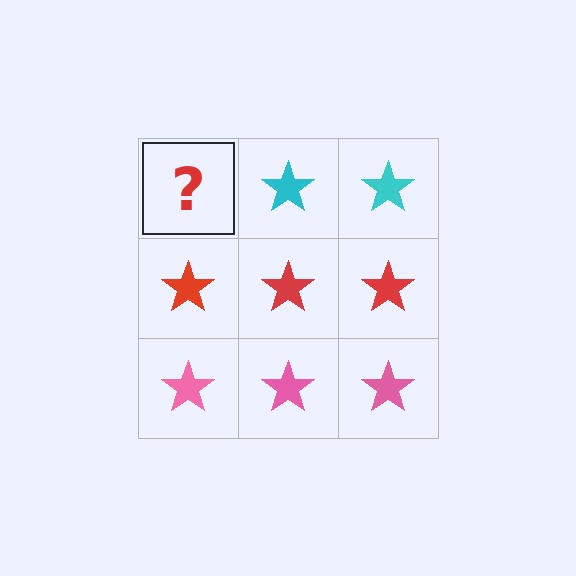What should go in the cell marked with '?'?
The missing cell should contain a cyan star.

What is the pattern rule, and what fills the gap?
The rule is that each row has a consistent color. The gap should be filled with a cyan star.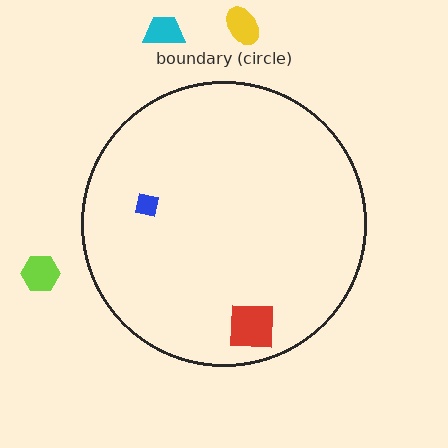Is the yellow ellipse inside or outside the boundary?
Outside.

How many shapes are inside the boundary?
2 inside, 3 outside.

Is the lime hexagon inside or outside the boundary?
Outside.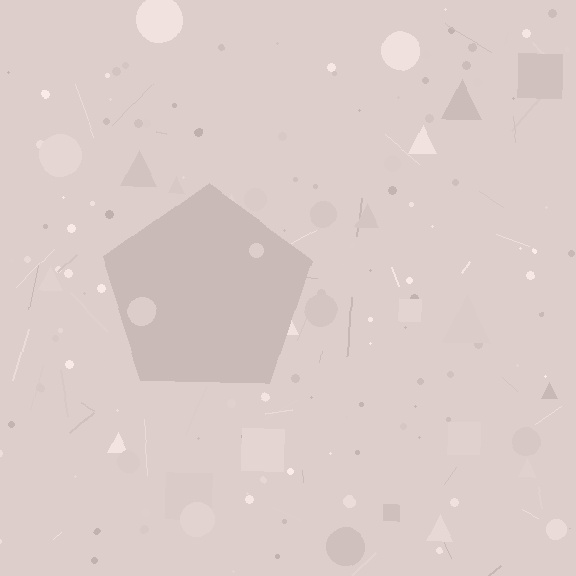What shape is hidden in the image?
A pentagon is hidden in the image.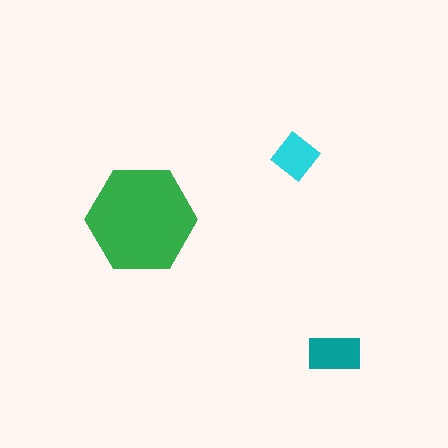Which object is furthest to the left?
The green hexagon is leftmost.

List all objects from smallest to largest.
The cyan diamond, the teal rectangle, the green hexagon.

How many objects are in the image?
There are 3 objects in the image.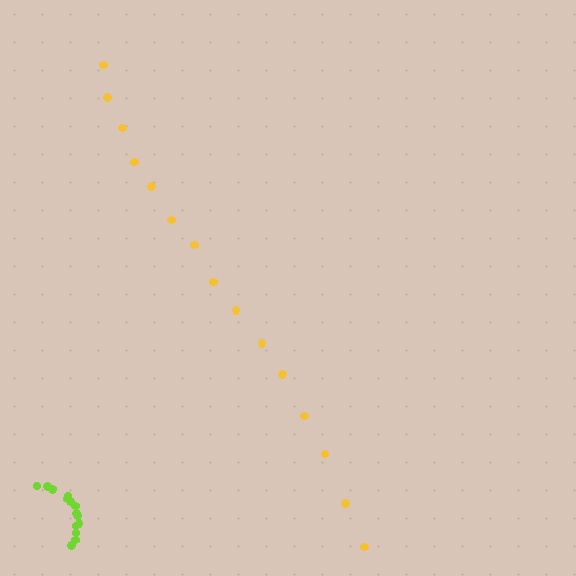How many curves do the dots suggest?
There are 2 distinct paths.